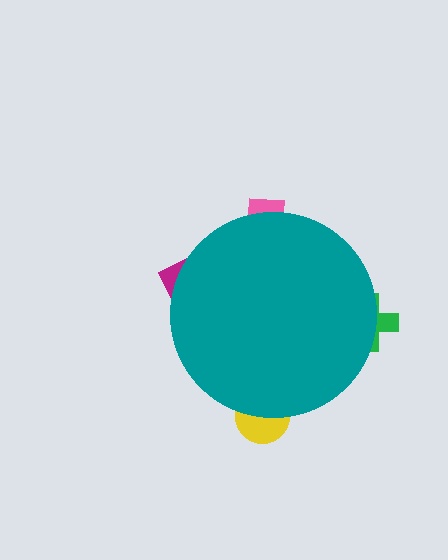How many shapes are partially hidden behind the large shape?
4 shapes are partially hidden.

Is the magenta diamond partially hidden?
Yes, the magenta diamond is partially hidden behind the teal circle.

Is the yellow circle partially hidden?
Yes, the yellow circle is partially hidden behind the teal circle.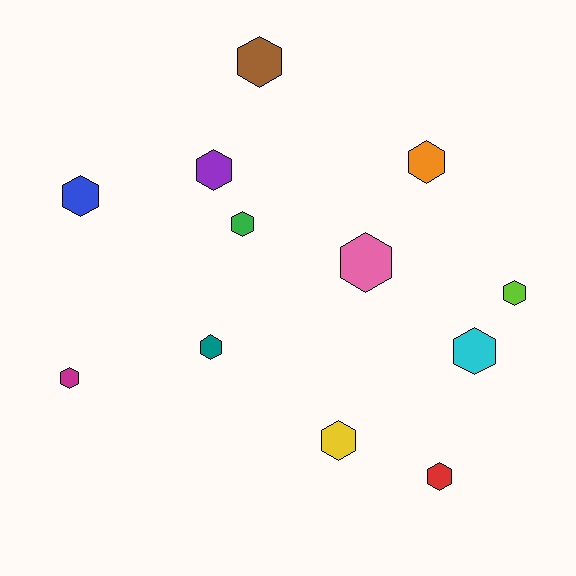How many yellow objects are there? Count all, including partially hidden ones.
There is 1 yellow object.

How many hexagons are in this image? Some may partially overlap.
There are 12 hexagons.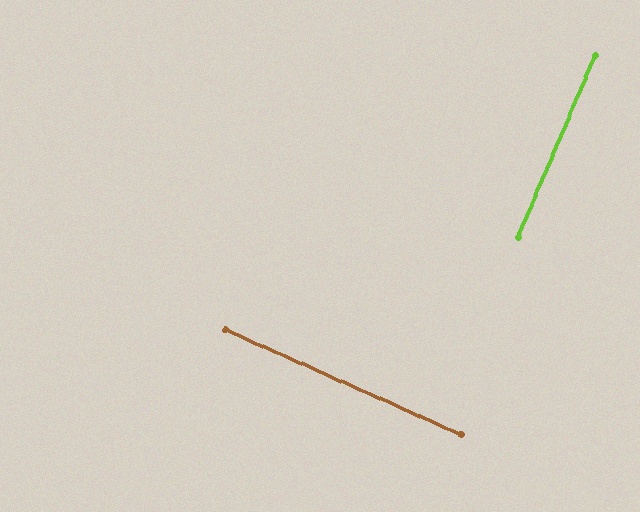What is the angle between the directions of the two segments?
Approximately 89 degrees.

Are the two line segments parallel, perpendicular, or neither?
Perpendicular — they meet at approximately 89°.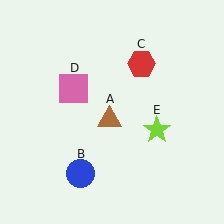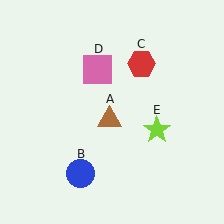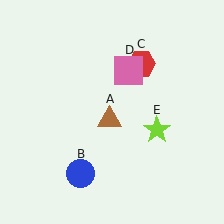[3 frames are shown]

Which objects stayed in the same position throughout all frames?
Brown triangle (object A) and blue circle (object B) and red hexagon (object C) and lime star (object E) remained stationary.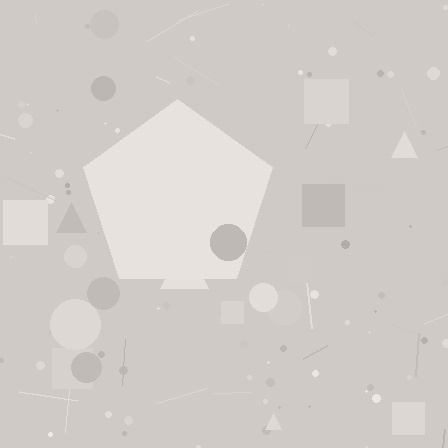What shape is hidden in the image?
A pentagon is hidden in the image.